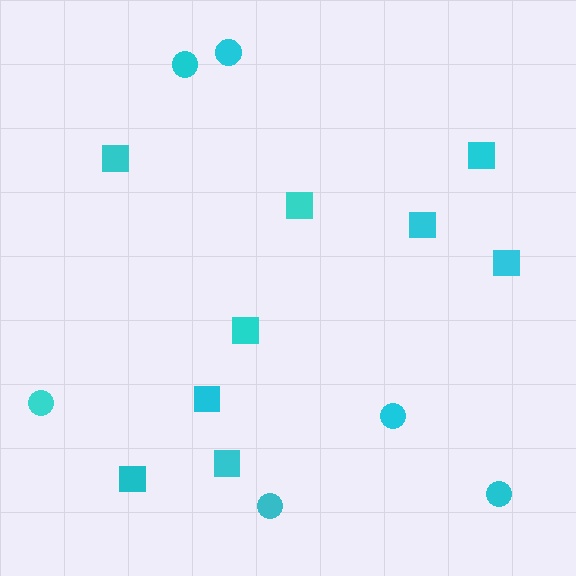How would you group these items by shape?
There are 2 groups: one group of squares (9) and one group of circles (6).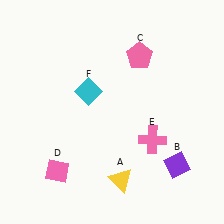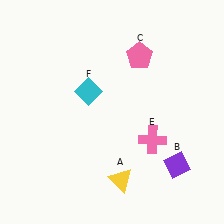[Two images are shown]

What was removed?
The pink diamond (D) was removed in Image 2.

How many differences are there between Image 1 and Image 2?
There is 1 difference between the two images.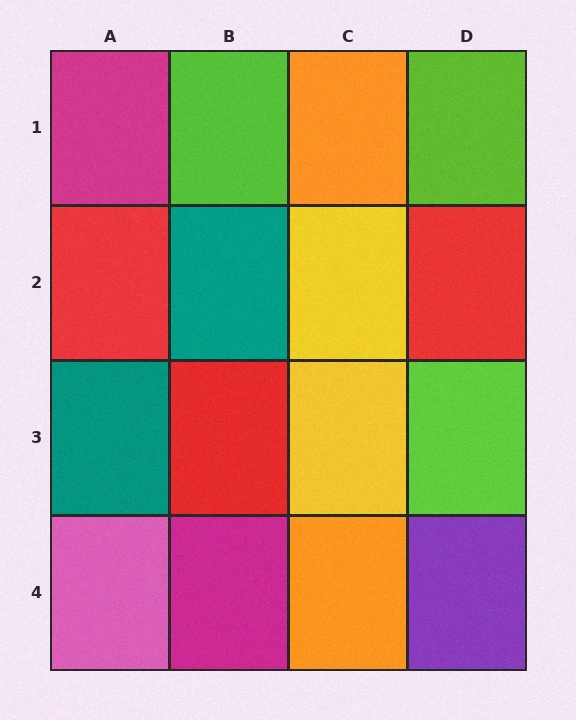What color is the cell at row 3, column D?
Lime.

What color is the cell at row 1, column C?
Orange.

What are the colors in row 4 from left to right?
Pink, magenta, orange, purple.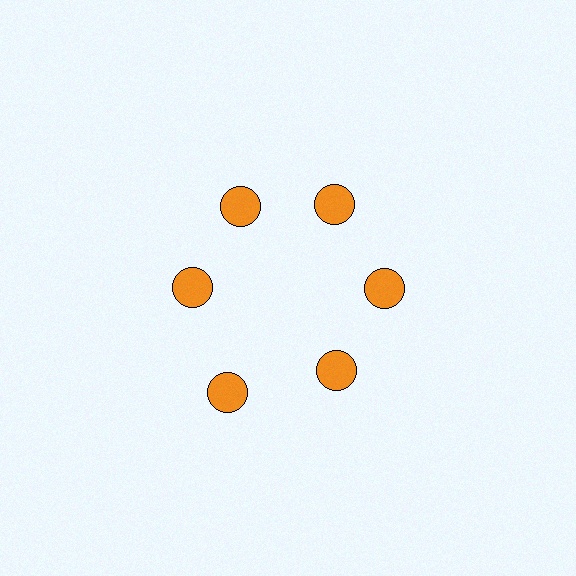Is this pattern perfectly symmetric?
No. The 6 orange circles are arranged in a ring, but one element near the 7 o'clock position is pushed outward from the center, breaking the 6-fold rotational symmetry.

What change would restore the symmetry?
The symmetry would be restored by moving it inward, back onto the ring so that all 6 circles sit at equal angles and equal distance from the center.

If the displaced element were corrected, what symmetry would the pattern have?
It would have 6-fold rotational symmetry — the pattern would map onto itself every 60 degrees.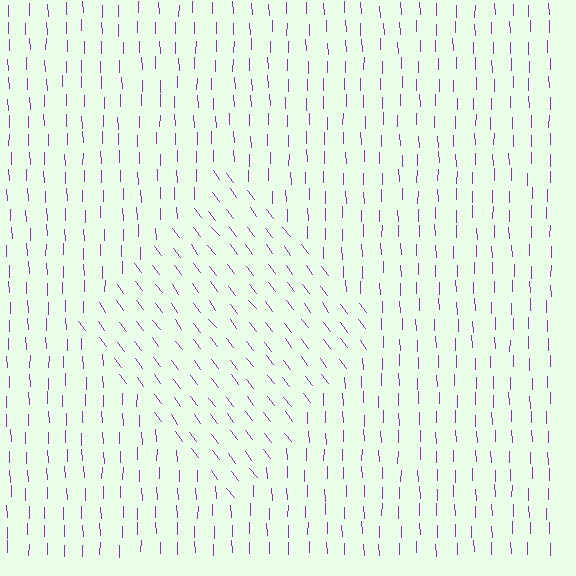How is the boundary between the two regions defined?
The boundary is defined purely by a change in line orientation (approximately 36 degrees difference). All lines are the same color and thickness.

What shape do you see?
I see a diamond.